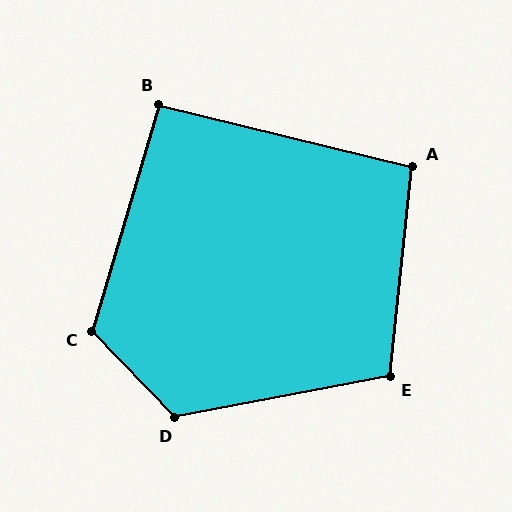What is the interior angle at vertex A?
Approximately 98 degrees (obtuse).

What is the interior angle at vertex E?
Approximately 107 degrees (obtuse).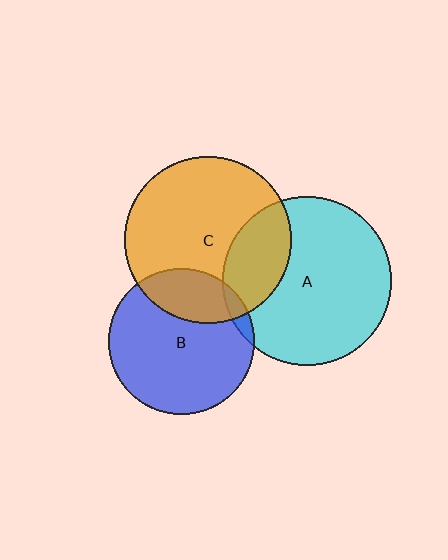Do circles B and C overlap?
Yes.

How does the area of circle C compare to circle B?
Approximately 1.3 times.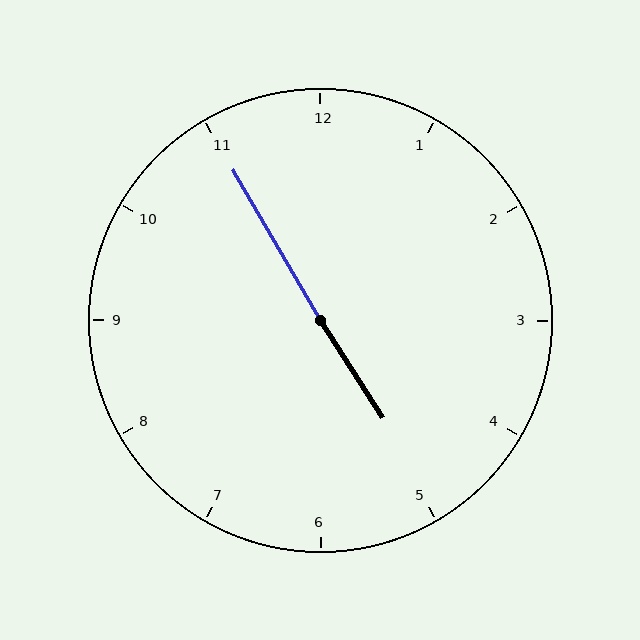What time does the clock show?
4:55.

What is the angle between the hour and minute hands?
Approximately 178 degrees.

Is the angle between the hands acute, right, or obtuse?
It is obtuse.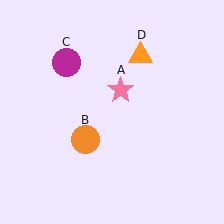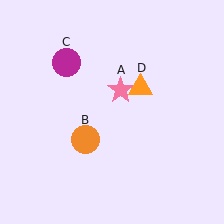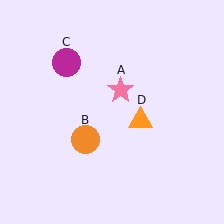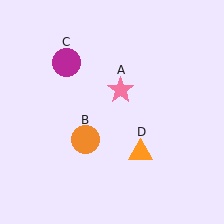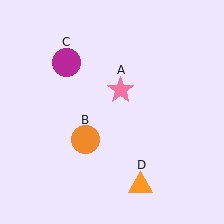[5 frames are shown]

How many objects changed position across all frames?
1 object changed position: orange triangle (object D).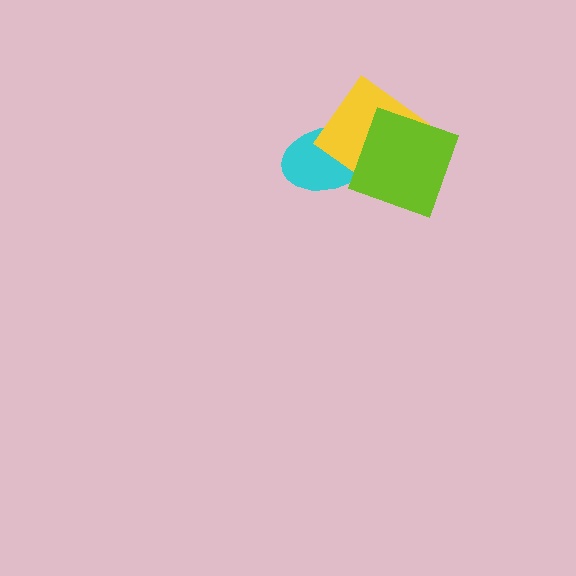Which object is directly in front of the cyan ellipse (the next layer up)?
The yellow diamond is directly in front of the cyan ellipse.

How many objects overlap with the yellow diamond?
2 objects overlap with the yellow diamond.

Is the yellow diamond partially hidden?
Yes, it is partially covered by another shape.